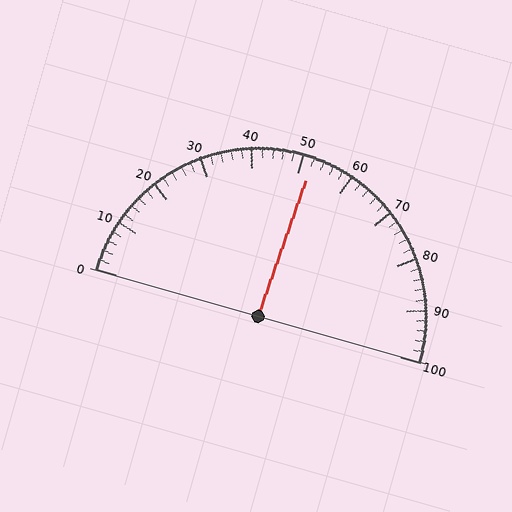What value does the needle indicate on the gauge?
The needle indicates approximately 52.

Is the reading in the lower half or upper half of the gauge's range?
The reading is in the upper half of the range (0 to 100).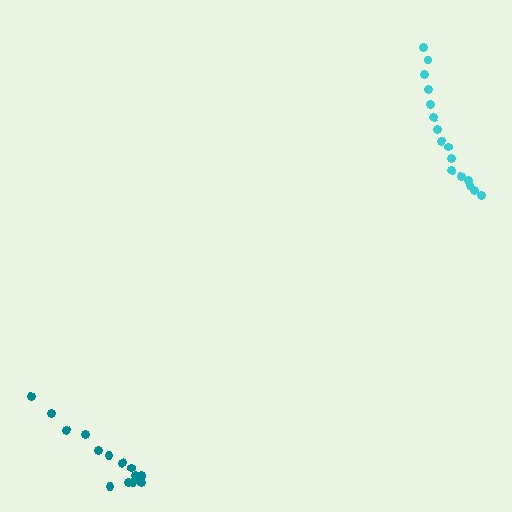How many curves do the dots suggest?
There are 2 distinct paths.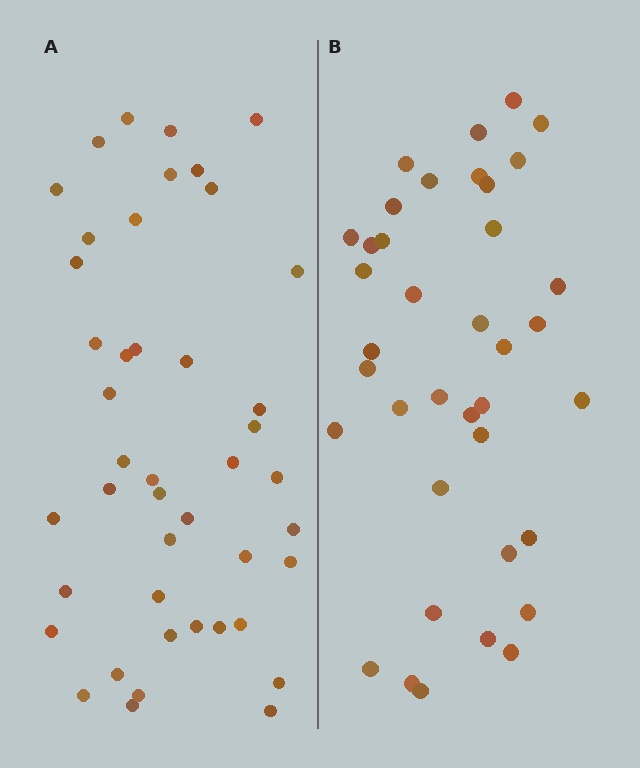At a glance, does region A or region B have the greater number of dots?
Region A (the left region) has more dots.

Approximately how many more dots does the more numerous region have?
Region A has about 6 more dots than region B.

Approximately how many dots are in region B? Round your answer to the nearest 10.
About 40 dots. (The exact count is 38, which rounds to 40.)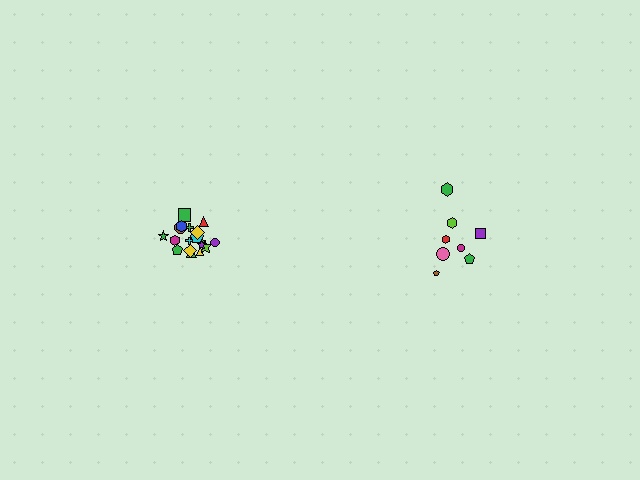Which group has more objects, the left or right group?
The left group.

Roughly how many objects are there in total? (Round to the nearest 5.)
Roughly 25 objects in total.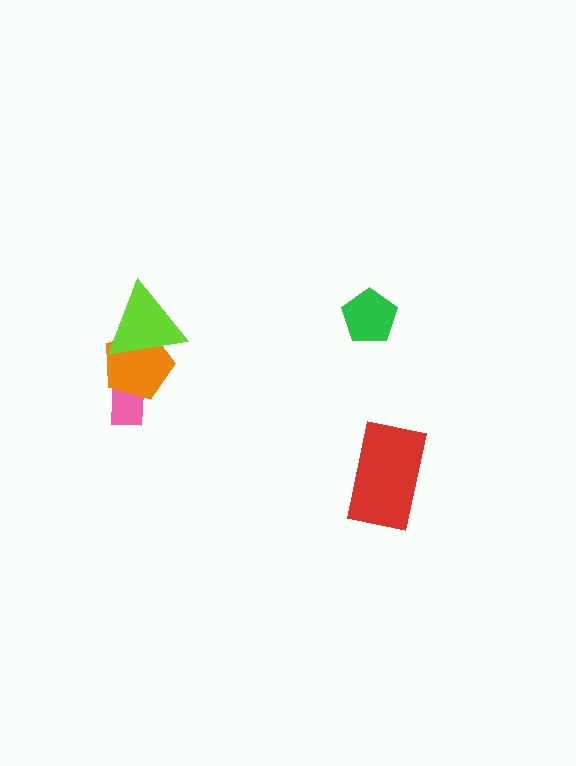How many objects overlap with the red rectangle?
0 objects overlap with the red rectangle.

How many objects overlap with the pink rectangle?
1 object overlaps with the pink rectangle.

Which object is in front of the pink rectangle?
The orange pentagon is in front of the pink rectangle.